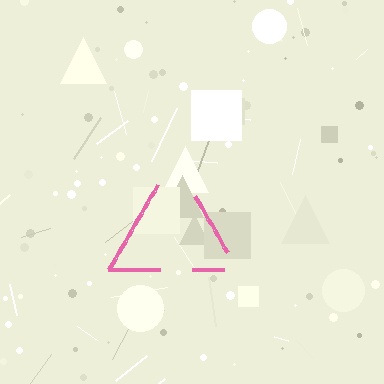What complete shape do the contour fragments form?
The contour fragments form a triangle.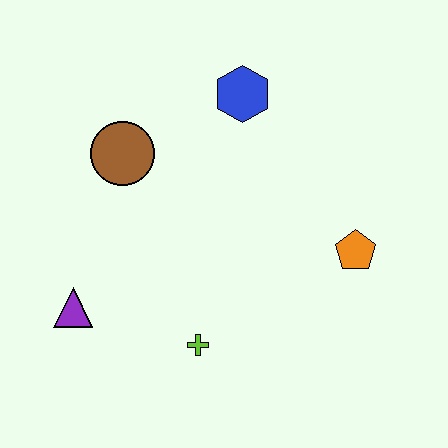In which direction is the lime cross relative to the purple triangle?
The lime cross is to the right of the purple triangle.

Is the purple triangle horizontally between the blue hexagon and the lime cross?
No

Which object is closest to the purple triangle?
The lime cross is closest to the purple triangle.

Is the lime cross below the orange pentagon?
Yes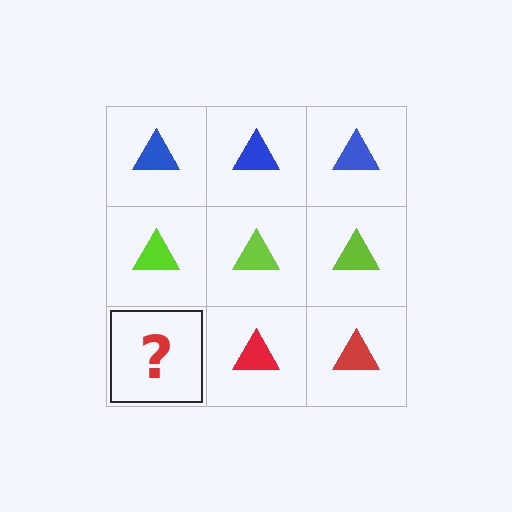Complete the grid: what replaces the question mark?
The question mark should be replaced with a red triangle.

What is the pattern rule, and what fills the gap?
The rule is that each row has a consistent color. The gap should be filled with a red triangle.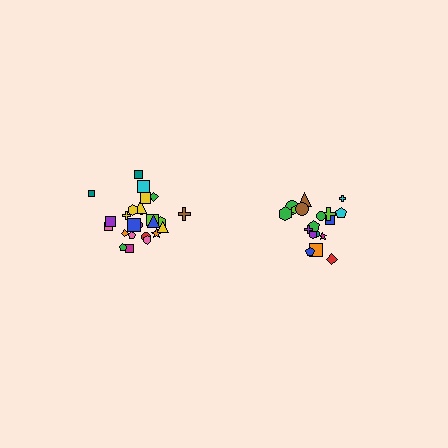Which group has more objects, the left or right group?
The left group.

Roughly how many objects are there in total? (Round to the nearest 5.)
Roughly 45 objects in total.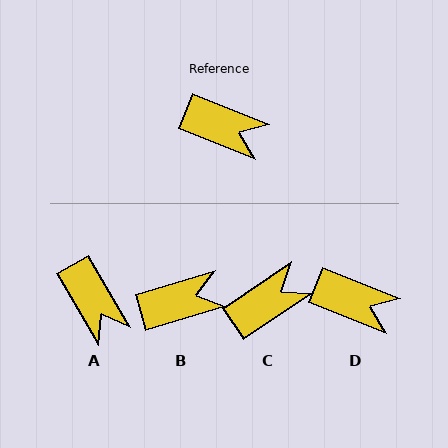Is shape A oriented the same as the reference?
No, it is off by about 39 degrees.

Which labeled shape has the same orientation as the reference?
D.